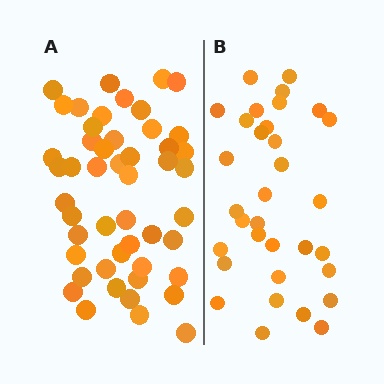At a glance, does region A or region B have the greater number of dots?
Region A (the left region) has more dots.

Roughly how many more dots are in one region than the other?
Region A has approximately 15 more dots than region B.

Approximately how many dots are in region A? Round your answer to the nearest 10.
About 50 dots. (The exact count is 49, which rounds to 50.)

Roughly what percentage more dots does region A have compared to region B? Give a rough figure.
About 50% more.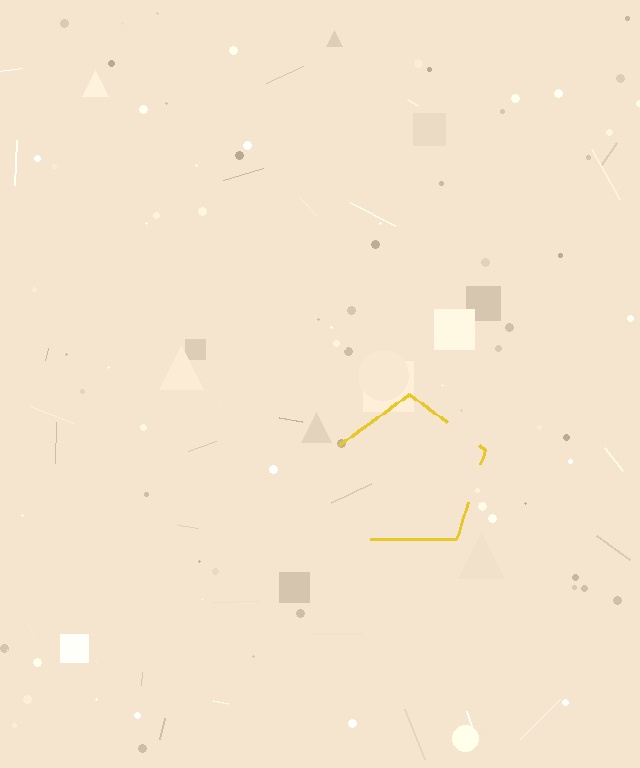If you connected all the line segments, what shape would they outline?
They would outline a pentagon.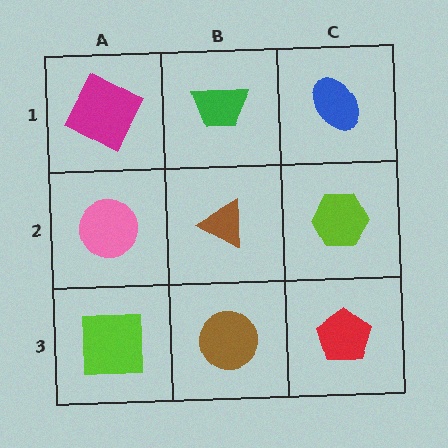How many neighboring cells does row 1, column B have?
3.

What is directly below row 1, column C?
A lime hexagon.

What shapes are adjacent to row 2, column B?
A green trapezoid (row 1, column B), a brown circle (row 3, column B), a pink circle (row 2, column A), a lime hexagon (row 2, column C).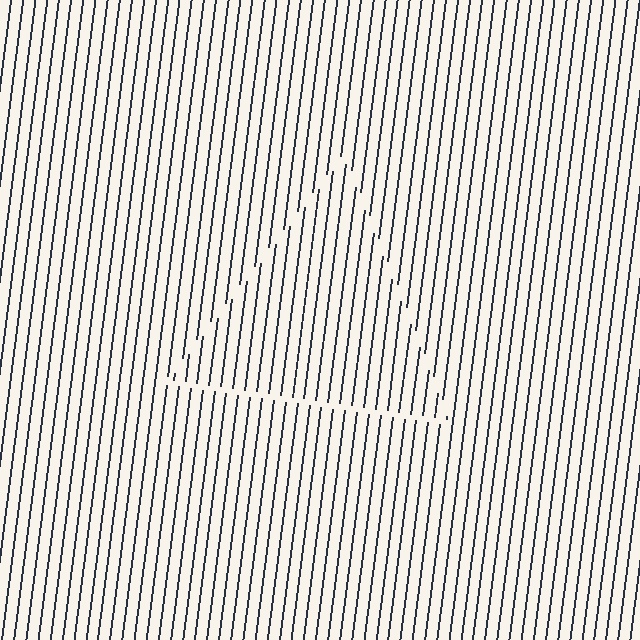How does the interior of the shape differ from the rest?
The interior of the shape contains the same grating, shifted by half a period — the contour is defined by the phase discontinuity where line-ends from the inner and outer gratings abut.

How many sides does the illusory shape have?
3 sides — the line-ends trace a triangle.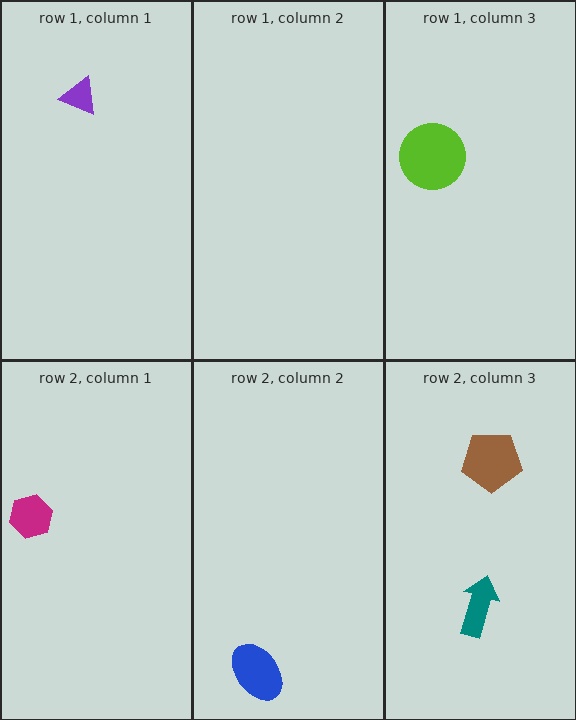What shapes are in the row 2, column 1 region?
The magenta hexagon.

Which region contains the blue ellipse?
The row 2, column 2 region.